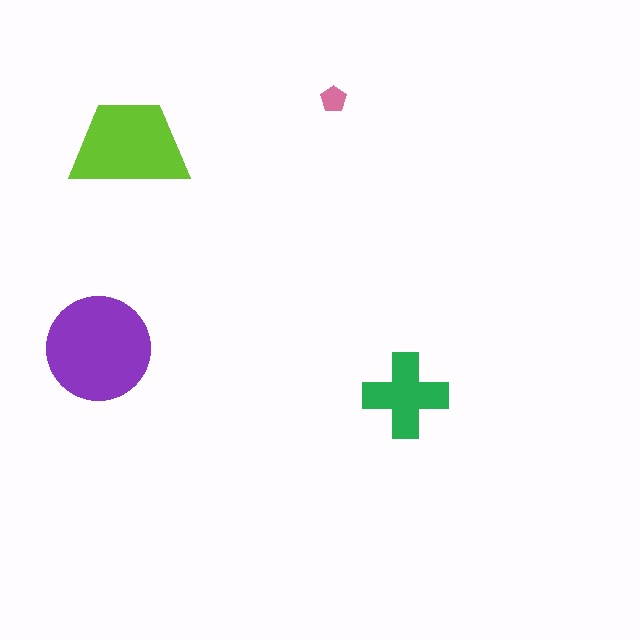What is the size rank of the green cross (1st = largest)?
3rd.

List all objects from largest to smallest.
The purple circle, the lime trapezoid, the green cross, the pink pentagon.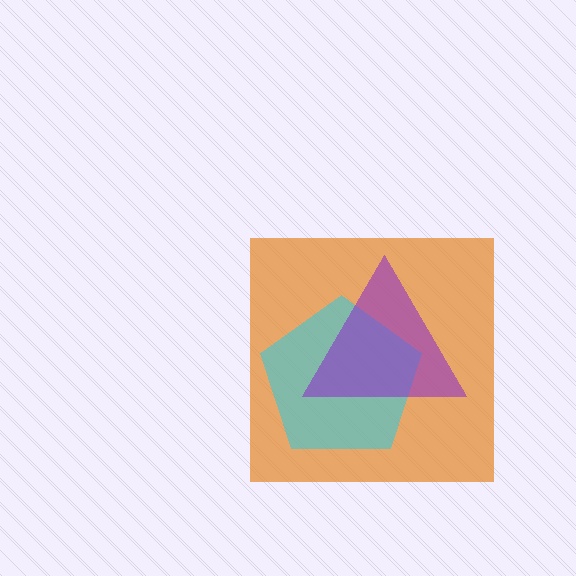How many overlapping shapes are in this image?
There are 3 overlapping shapes in the image.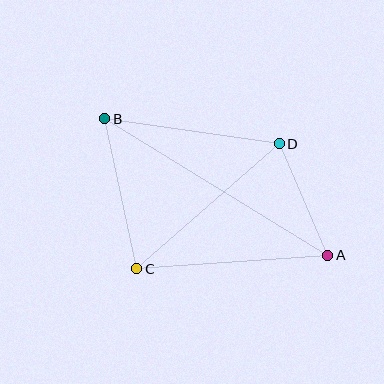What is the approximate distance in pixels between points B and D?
The distance between B and D is approximately 176 pixels.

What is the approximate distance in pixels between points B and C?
The distance between B and C is approximately 153 pixels.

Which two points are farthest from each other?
Points A and B are farthest from each other.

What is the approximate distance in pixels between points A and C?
The distance between A and C is approximately 191 pixels.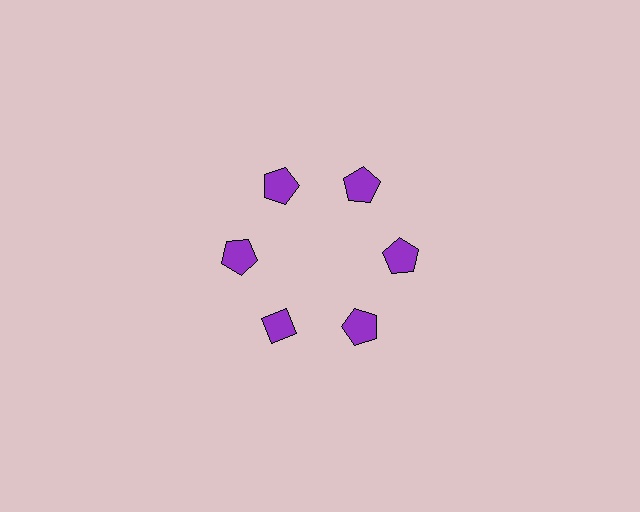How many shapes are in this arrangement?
There are 6 shapes arranged in a ring pattern.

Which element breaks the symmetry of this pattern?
The purple diamond at roughly the 7 o'clock position breaks the symmetry. All other shapes are purple pentagons.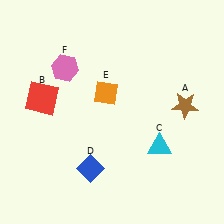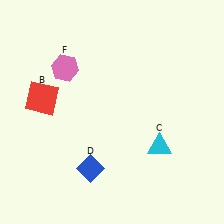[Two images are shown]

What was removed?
The brown star (A), the orange diamond (E) were removed in Image 2.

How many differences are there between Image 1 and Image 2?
There are 2 differences between the two images.